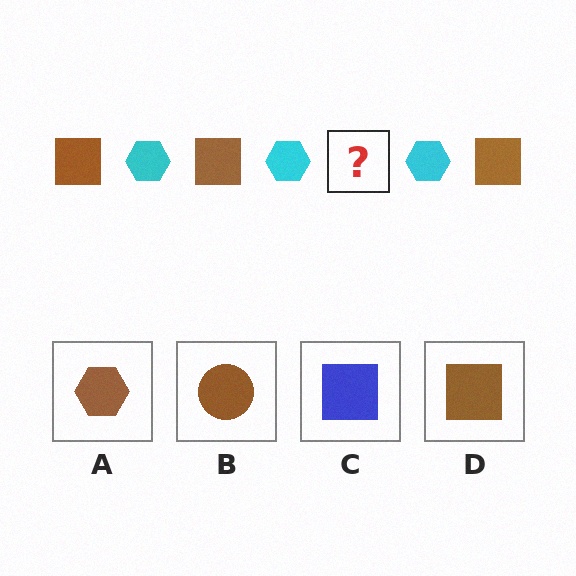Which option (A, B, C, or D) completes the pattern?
D.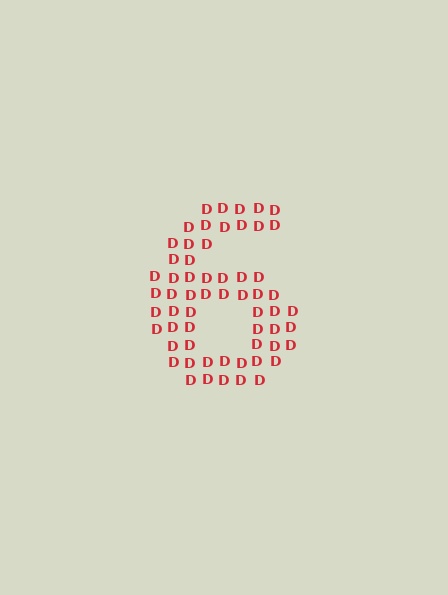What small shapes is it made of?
It is made of small letter D's.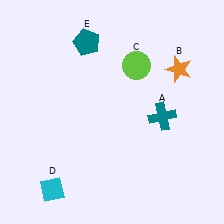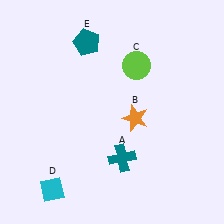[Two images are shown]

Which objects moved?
The objects that moved are: the teal cross (A), the orange star (B).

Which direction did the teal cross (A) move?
The teal cross (A) moved down.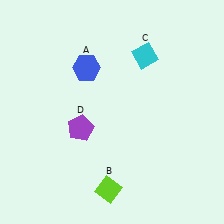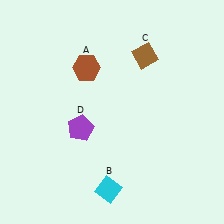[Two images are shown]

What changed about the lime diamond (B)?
In Image 1, B is lime. In Image 2, it changed to cyan.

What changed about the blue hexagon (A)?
In Image 1, A is blue. In Image 2, it changed to brown.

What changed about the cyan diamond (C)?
In Image 1, C is cyan. In Image 2, it changed to brown.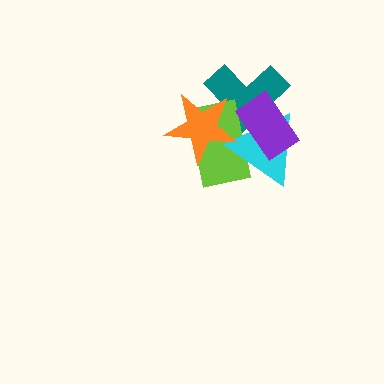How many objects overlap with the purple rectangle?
3 objects overlap with the purple rectangle.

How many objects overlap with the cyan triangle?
4 objects overlap with the cyan triangle.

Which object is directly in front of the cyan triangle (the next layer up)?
The orange star is directly in front of the cyan triangle.